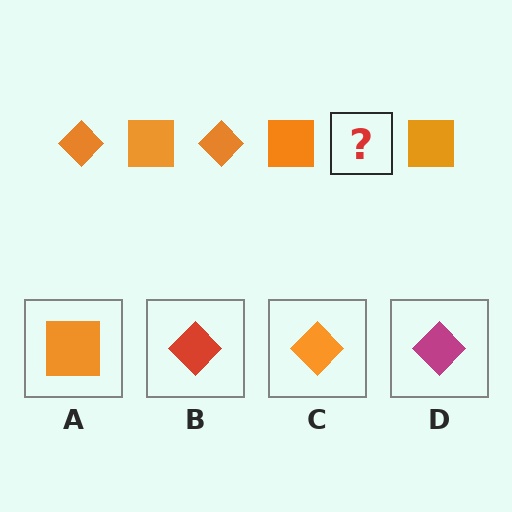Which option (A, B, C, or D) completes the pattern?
C.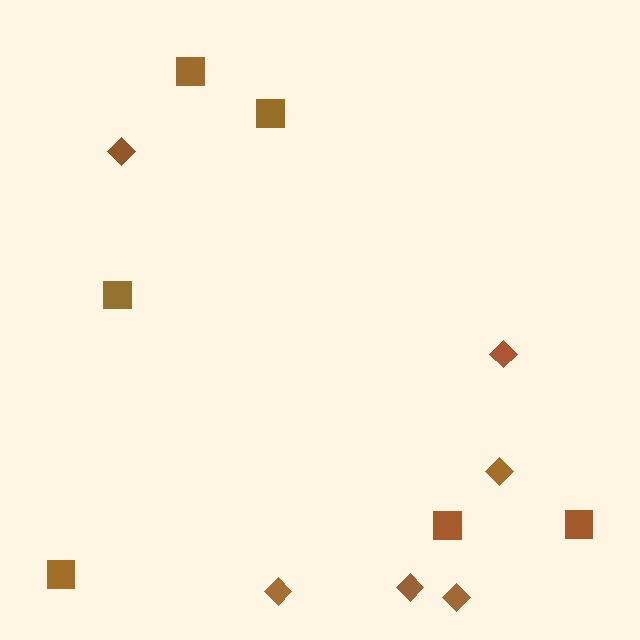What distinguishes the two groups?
There are 2 groups: one group of squares (6) and one group of diamonds (6).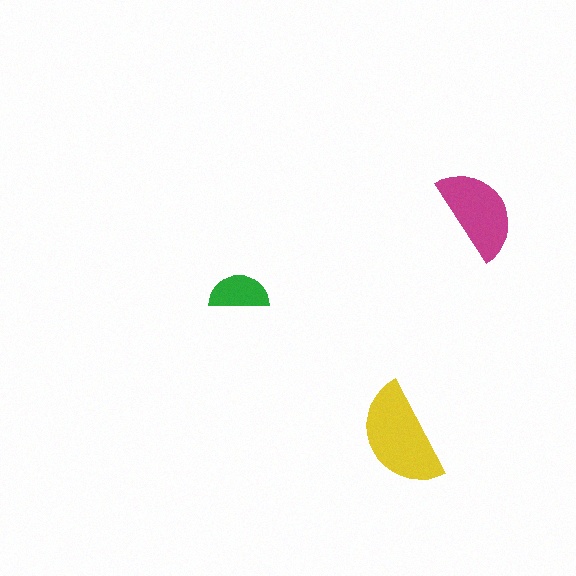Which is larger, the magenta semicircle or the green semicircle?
The magenta one.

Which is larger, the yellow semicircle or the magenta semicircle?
The yellow one.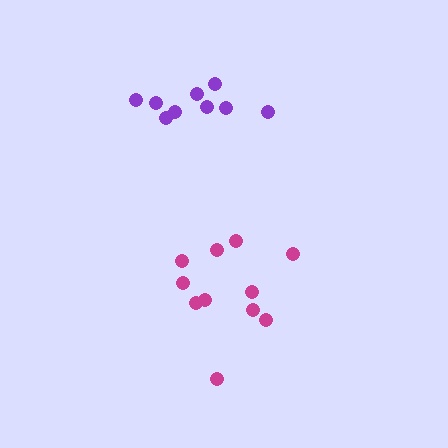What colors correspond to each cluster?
The clusters are colored: magenta, purple.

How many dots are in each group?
Group 1: 11 dots, Group 2: 9 dots (20 total).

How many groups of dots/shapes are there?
There are 2 groups.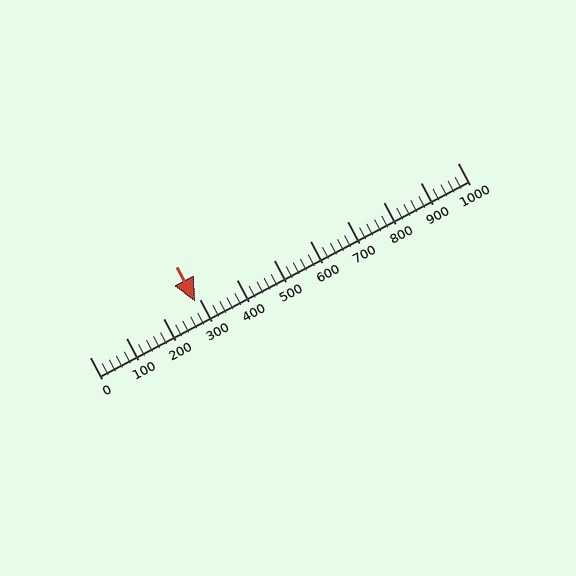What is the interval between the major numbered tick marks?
The major tick marks are spaced 100 units apart.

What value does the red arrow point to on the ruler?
The red arrow points to approximately 286.